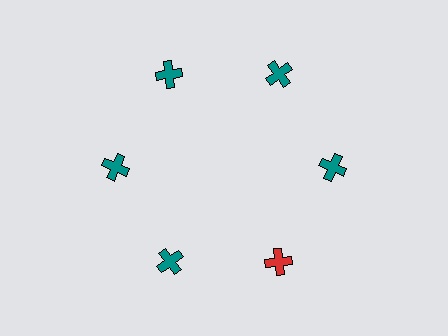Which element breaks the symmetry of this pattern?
The red cross at roughly the 5 o'clock position breaks the symmetry. All other shapes are teal crosses.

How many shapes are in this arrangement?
There are 6 shapes arranged in a ring pattern.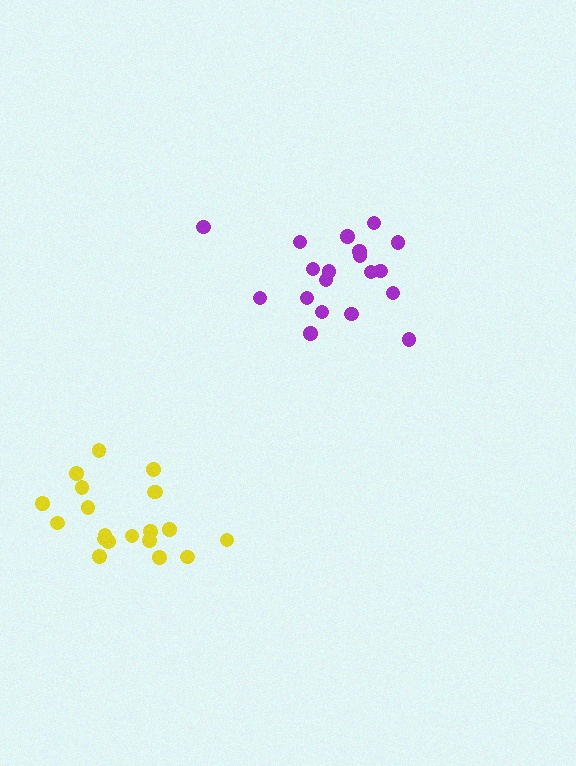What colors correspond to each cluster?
The clusters are colored: yellow, purple.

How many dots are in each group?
Group 1: 20 dots, Group 2: 19 dots (39 total).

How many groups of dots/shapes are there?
There are 2 groups.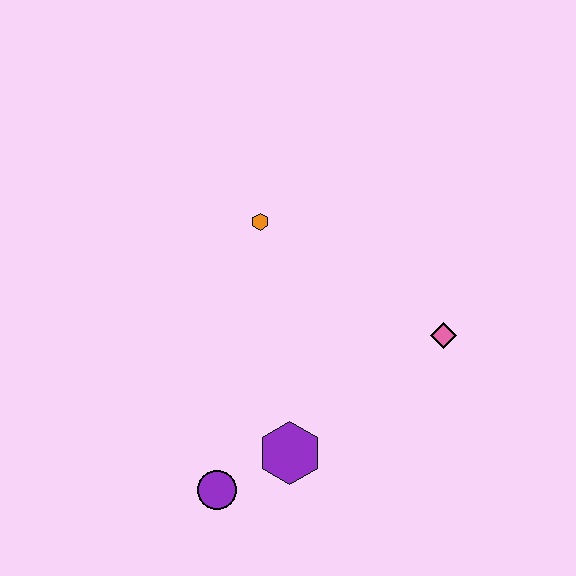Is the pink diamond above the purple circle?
Yes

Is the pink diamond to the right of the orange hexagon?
Yes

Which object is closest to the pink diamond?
The purple hexagon is closest to the pink diamond.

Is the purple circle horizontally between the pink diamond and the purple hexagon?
No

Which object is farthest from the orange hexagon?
The purple circle is farthest from the orange hexagon.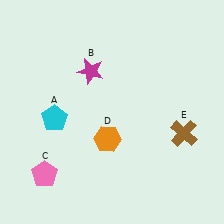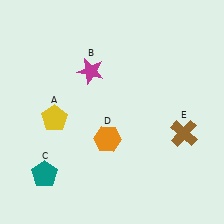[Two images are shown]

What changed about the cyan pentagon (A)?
In Image 1, A is cyan. In Image 2, it changed to yellow.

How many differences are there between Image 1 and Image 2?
There are 2 differences between the two images.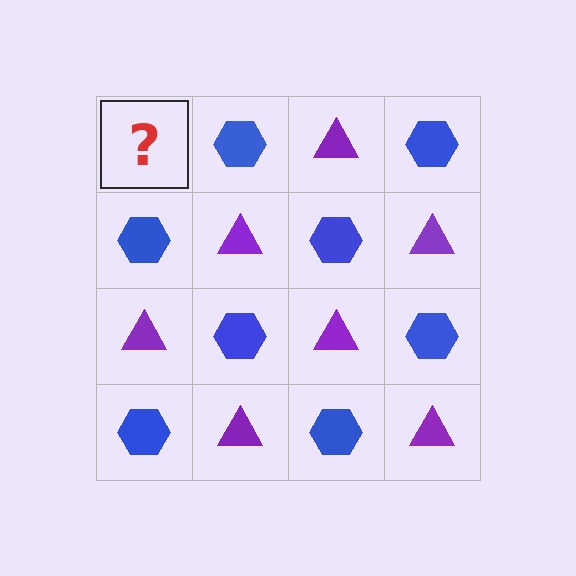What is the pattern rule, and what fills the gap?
The rule is that it alternates purple triangle and blue hexagon in a checkerboard pattern. The gap should be filled with a purple triangle.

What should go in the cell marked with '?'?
The missing cell should contain a purple triangle.